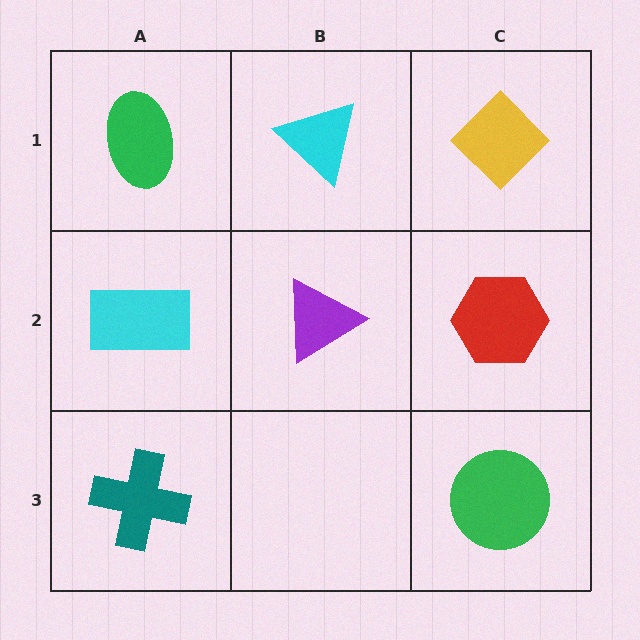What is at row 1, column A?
A green ellipse.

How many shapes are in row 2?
3 shapes.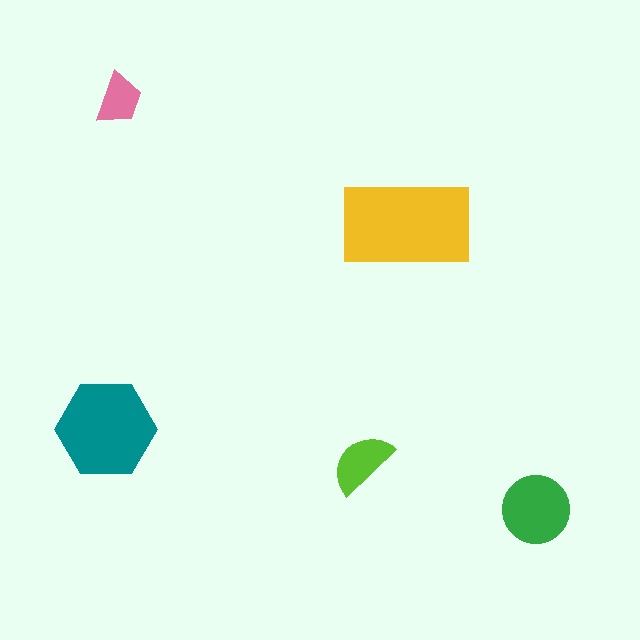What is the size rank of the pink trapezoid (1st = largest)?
5th.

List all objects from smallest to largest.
The pink trapezoid, the lime semicircle, the green circle, the teal hexagon, the yellow rectangle.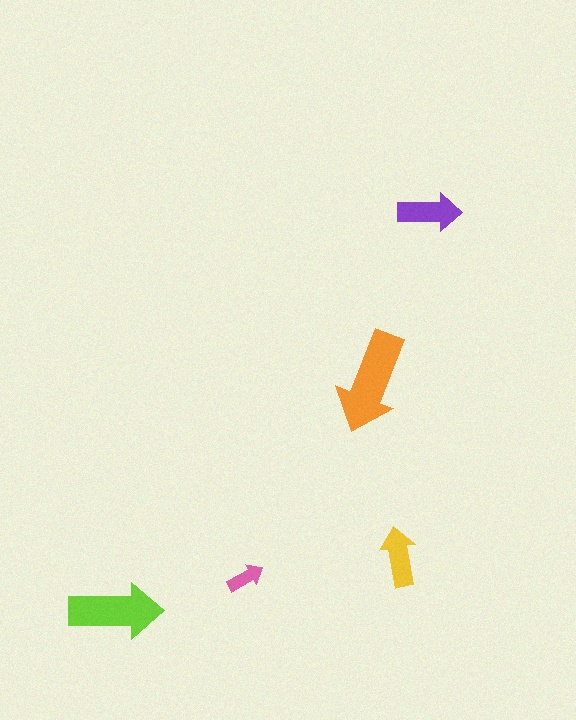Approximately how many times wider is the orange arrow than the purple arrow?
About 1.5 times wider.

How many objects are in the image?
There are 5 objects in the image.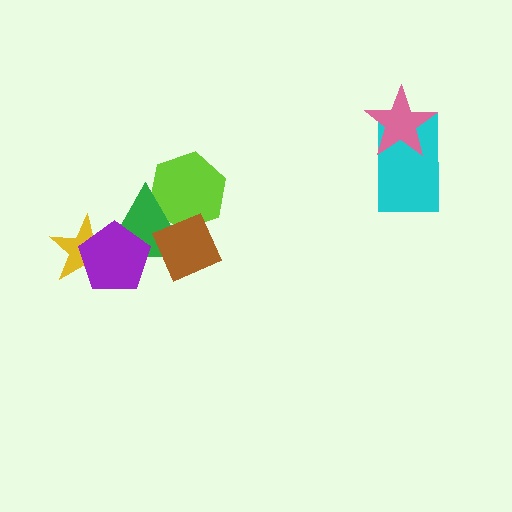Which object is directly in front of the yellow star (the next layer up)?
The green triangle is directly in front of the yellow star.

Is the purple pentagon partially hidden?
No, no other shape covers it.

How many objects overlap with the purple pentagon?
2 objects overlap with the purple pentagon.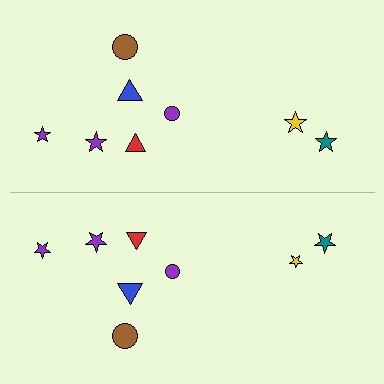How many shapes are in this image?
There are 16 shapes in this image.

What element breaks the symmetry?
The yellow star on the bottom side has a different size than its mirror counterpart.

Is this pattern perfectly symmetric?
No, the pattern is not perfectly symmetric. The yellow star on the bottom side has a different size than its mirror counterpart.